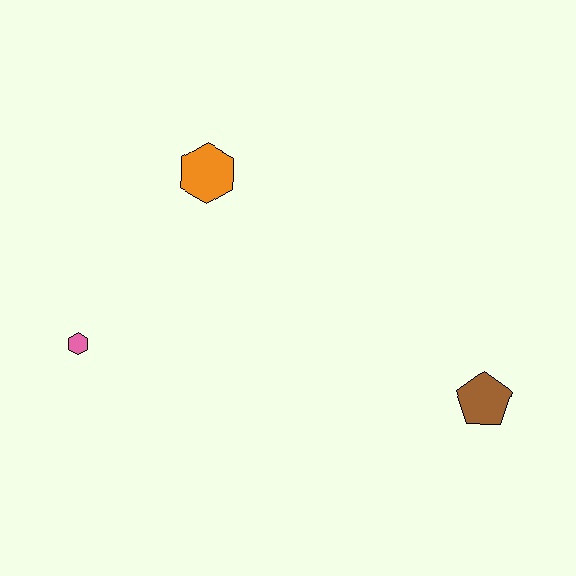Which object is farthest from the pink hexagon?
The brown pentagon is farthest from the pink hexagon.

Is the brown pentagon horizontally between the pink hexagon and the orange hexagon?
No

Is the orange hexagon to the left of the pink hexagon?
No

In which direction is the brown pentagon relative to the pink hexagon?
The brown pentagon is to the right of the pink hexagon.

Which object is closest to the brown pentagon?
The orange hexagon is closest to the brown pentagon.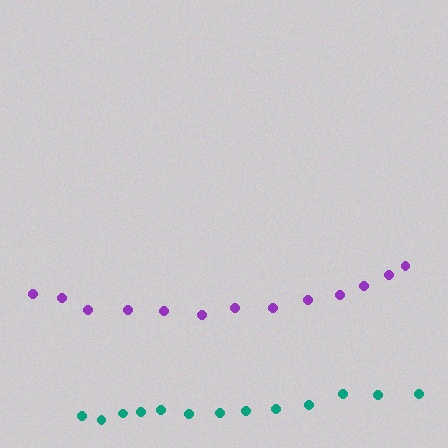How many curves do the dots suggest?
There are 2 distinct paths.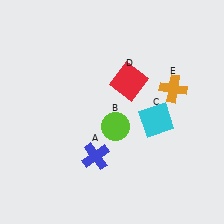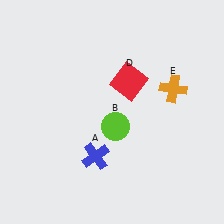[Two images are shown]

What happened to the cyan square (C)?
The cyan square (C) was removed in Image 2. It was in the bottom-right area of Image 1.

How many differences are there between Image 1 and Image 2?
There is 1 difference between the two images.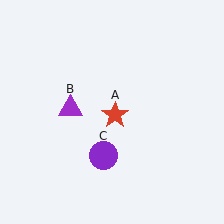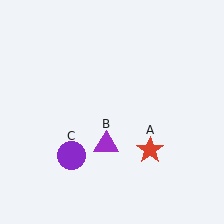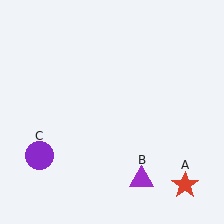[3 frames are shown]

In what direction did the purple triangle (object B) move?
The purple triangle (object B) moved down and to the right.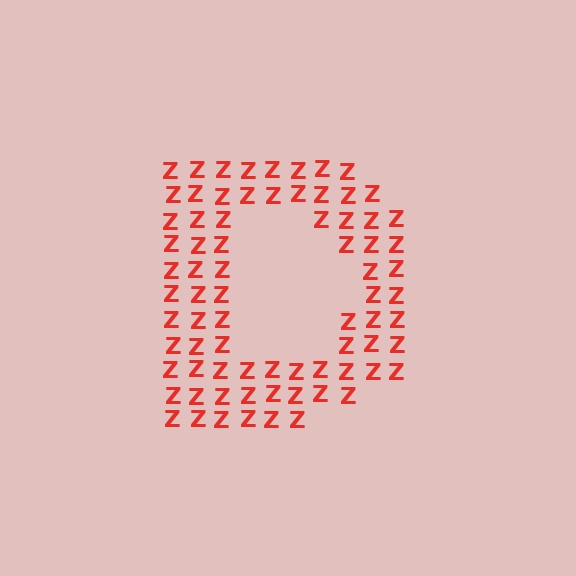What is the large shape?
The large shape is the letter D.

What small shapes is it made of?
It is made of small letter Z's.